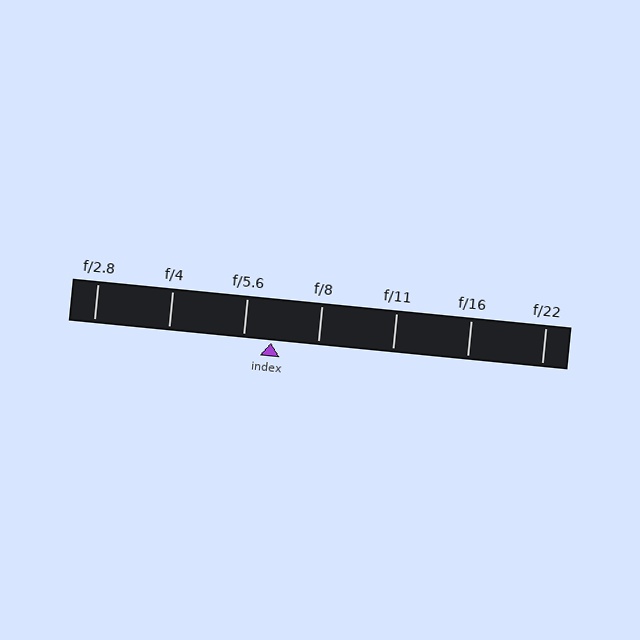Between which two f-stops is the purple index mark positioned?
The index mark is between f/5.6 and f/8.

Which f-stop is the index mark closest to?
The index mark is closest to f/5.6.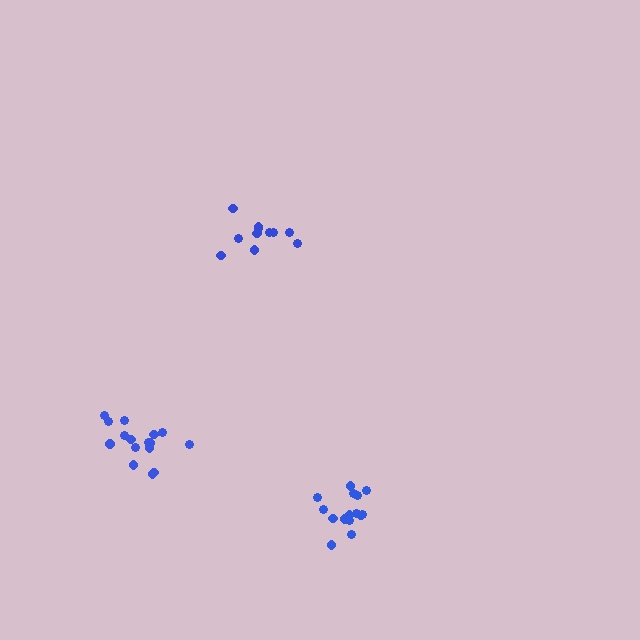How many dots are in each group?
Group 1: 11 dots, Group 2: 15 dots, Group 3: 16 dots (42 total).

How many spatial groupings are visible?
There are 3 spatial groupings.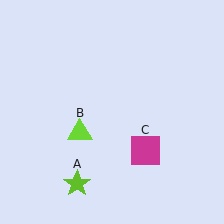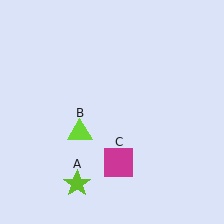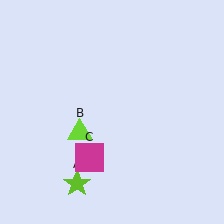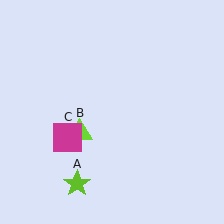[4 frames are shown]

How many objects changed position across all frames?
1 object changed position: magenta square (object C).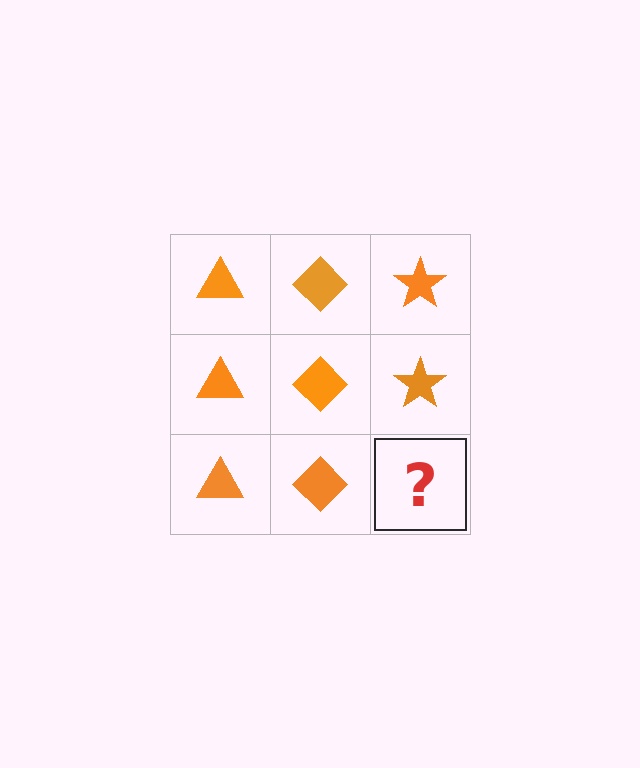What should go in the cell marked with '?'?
The missing cell should contain an orange star.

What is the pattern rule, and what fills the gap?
The rule is that each column has a consistent shape. The gap should be filled with an orange star.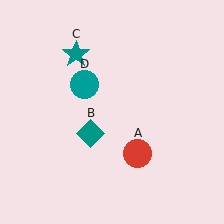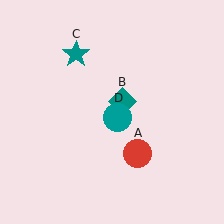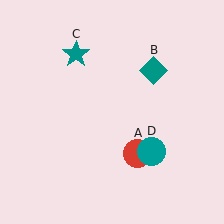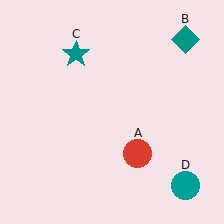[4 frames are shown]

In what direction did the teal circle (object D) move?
The teal circle (object D) moved down and to the right.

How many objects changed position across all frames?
2 objects changed position: teal diamond (object B), teal circle (object D).